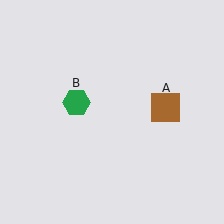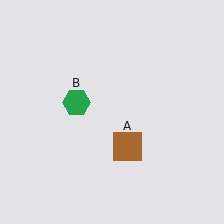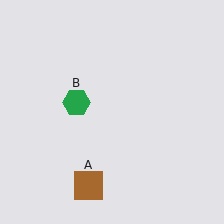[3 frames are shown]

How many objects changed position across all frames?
1 object changed position: brown square (object A).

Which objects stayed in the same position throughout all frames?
Green hexagon (object B) remained stationary.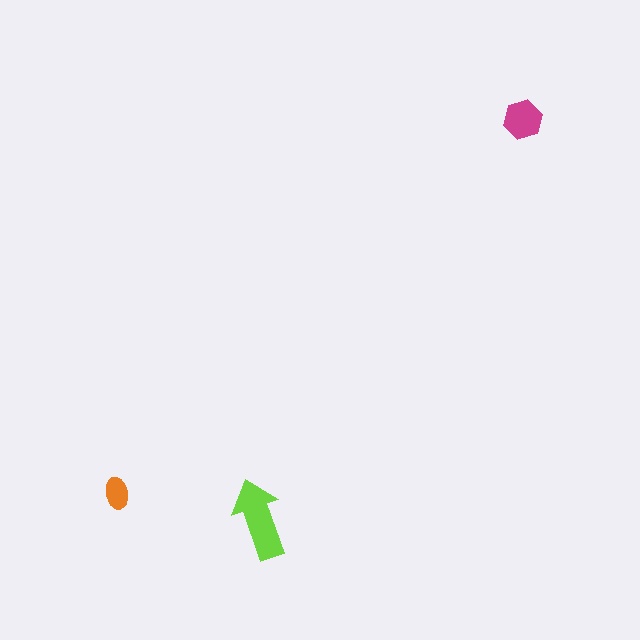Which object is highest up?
The magenta hexagon is topmost.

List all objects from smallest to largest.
The orange ellipse, the magenta hexagon, the lime arrow.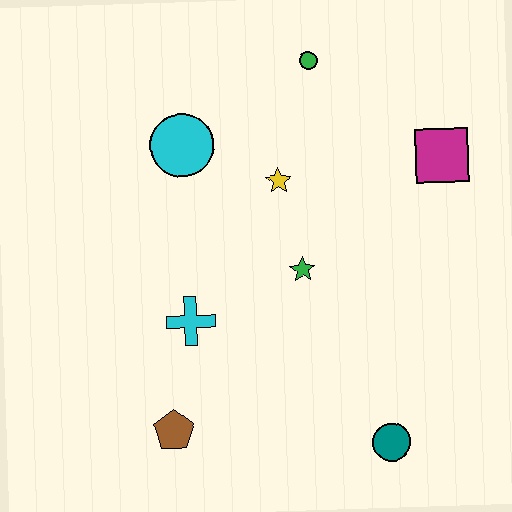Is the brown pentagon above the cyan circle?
No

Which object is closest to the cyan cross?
The brown pentagon is closest to the cyan cross.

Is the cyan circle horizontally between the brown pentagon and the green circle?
Yes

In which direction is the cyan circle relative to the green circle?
The cyan circle is to the left of the green circle.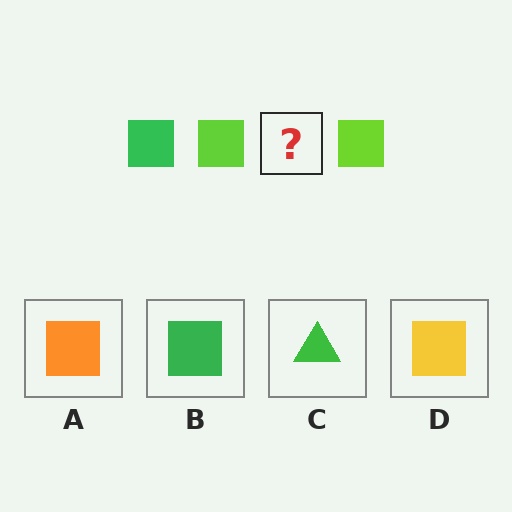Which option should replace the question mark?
Option B.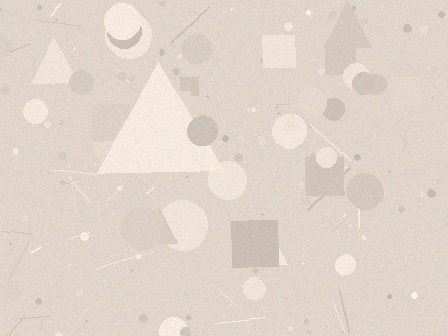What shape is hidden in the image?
A triangle is hidden in the image.